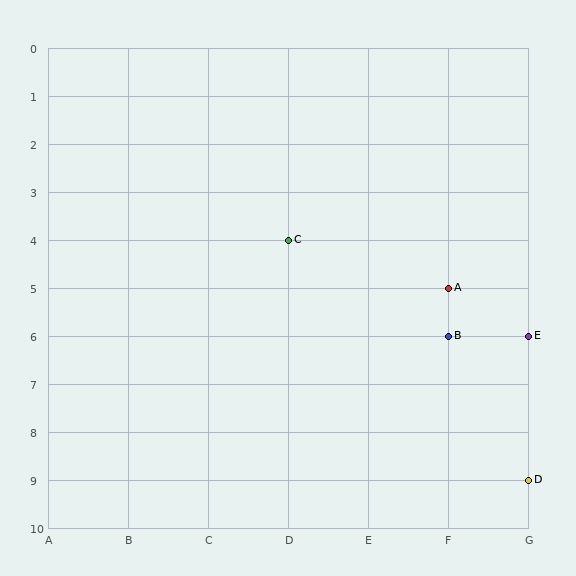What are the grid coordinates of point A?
Point A is at grid coordinates (F, 5).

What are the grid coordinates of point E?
Point E is at grid coordinates (G, 6).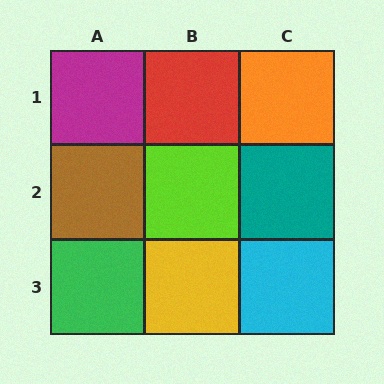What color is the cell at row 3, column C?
Cyan.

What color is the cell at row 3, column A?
Green.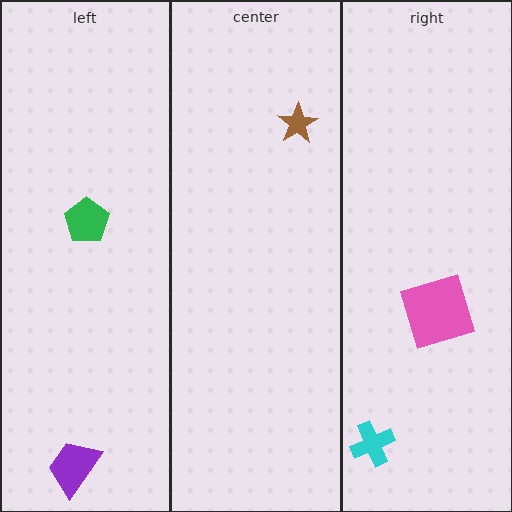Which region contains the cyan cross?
The right region.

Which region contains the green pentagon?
The left region.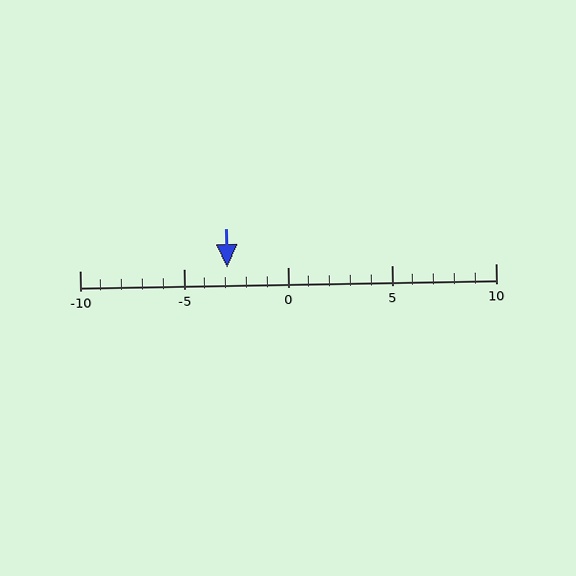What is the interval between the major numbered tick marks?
The major tick marks are spaced 5 units apart.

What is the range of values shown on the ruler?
The ruler shows values from -10 to 10.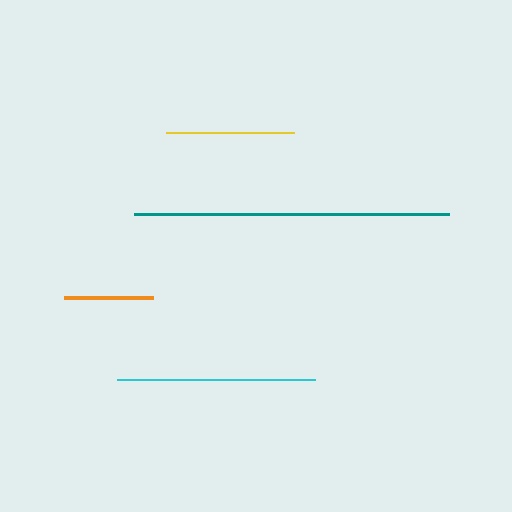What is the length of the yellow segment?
The yellow segment is approximately 128 pixels long.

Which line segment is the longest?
The teal line is the longest at approximately 315 pixels.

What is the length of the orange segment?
The orange segment is approximately 89 pixels long.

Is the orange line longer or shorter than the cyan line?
The cyan line is longer than the orange line.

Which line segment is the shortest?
The orange line is the shortest at approximately 89 pixels.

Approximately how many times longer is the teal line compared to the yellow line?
The teal line is approximately 2.5 times the length of the yellow line.